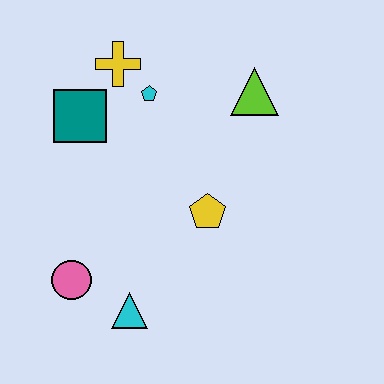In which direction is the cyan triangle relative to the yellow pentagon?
The cyan triangle is below the yellow pentagon.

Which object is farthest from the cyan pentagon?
The cyan triangle is farthest from the cyan pentagon.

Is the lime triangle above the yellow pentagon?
Yes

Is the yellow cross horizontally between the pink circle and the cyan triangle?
Yes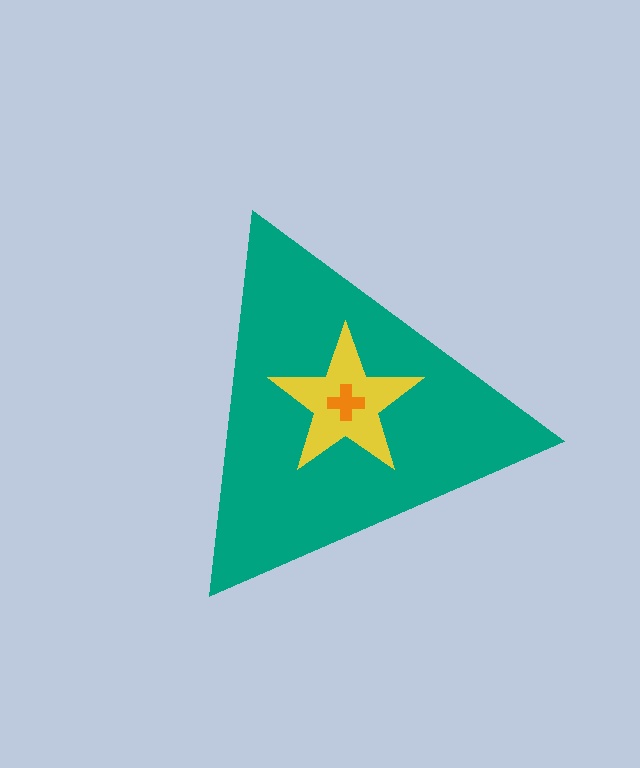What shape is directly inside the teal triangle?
The yellow star.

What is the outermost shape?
The teal triangle.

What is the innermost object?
The orange cross.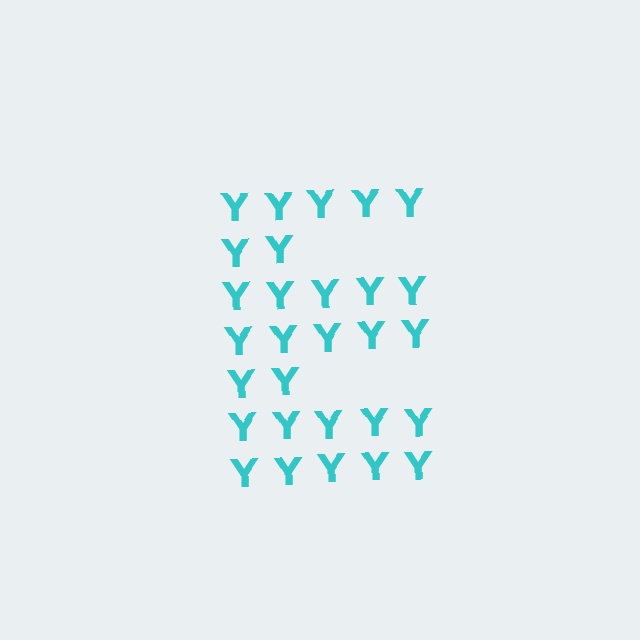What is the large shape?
The large shape is the letter E.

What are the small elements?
The small elements are letter Y's.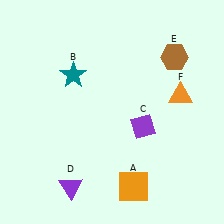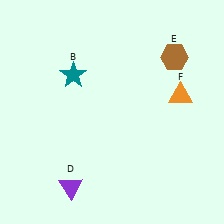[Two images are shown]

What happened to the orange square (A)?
The orange square (A) was removed in Image 2. It was in the bottom-right area of Image 1.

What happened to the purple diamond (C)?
The purple diamond (C) was removed in Image 2. It was in the bottom-right area of Image 1.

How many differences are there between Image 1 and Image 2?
There are 2 differences between the two images.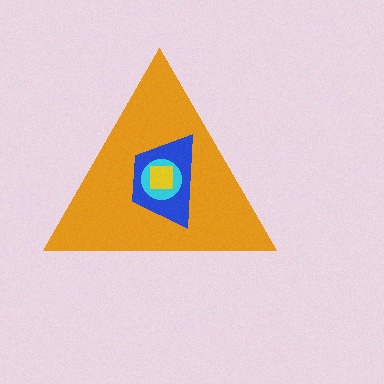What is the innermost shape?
The yellow square.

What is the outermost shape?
The orange triangle.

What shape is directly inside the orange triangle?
The blue trapezoid.